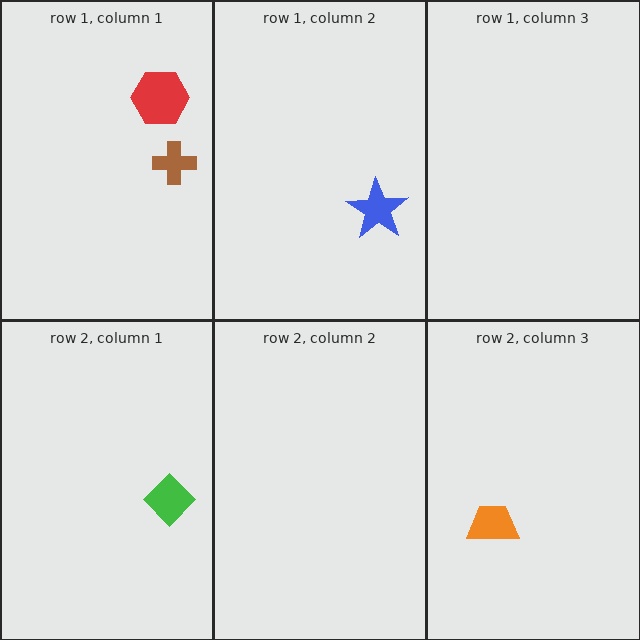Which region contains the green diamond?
The row 2, column 1 region.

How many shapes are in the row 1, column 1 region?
2.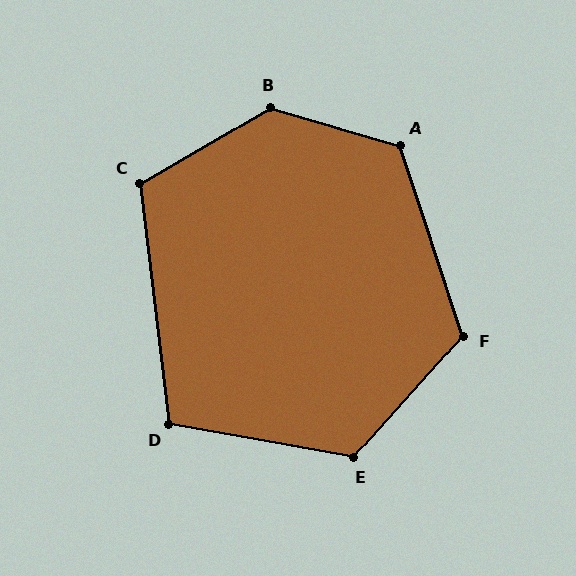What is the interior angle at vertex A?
Approximately 124 degrees (obtuse).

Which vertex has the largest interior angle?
B, at approximately 133 degrees.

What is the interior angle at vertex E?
Approximately 122 degrees (obtuse).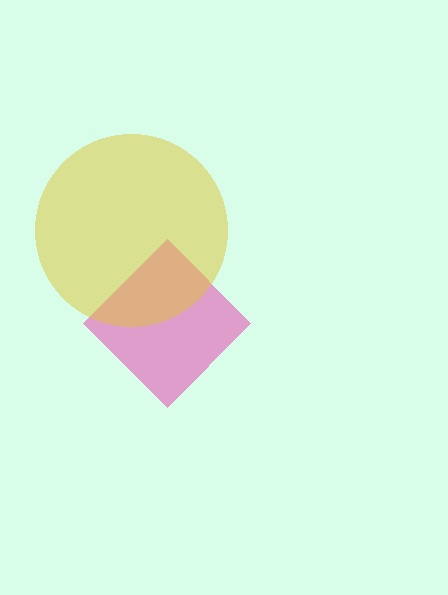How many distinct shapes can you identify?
There are 2 distinct shapes: a pink diamond, a yellow circle.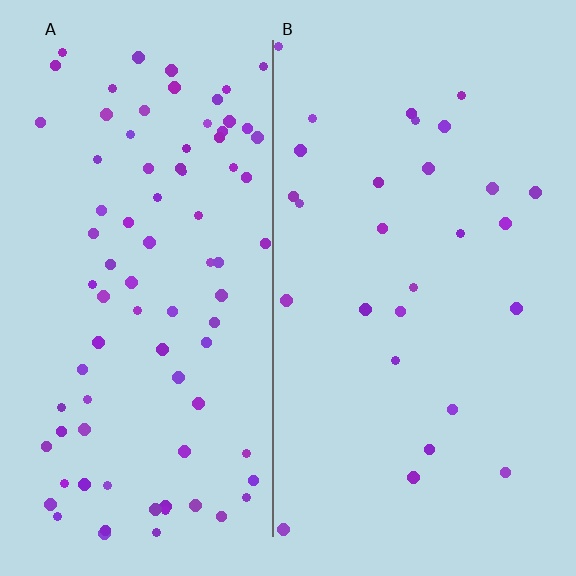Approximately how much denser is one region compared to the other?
Approximately 3.0× — region A over region B.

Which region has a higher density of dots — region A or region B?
A (the left).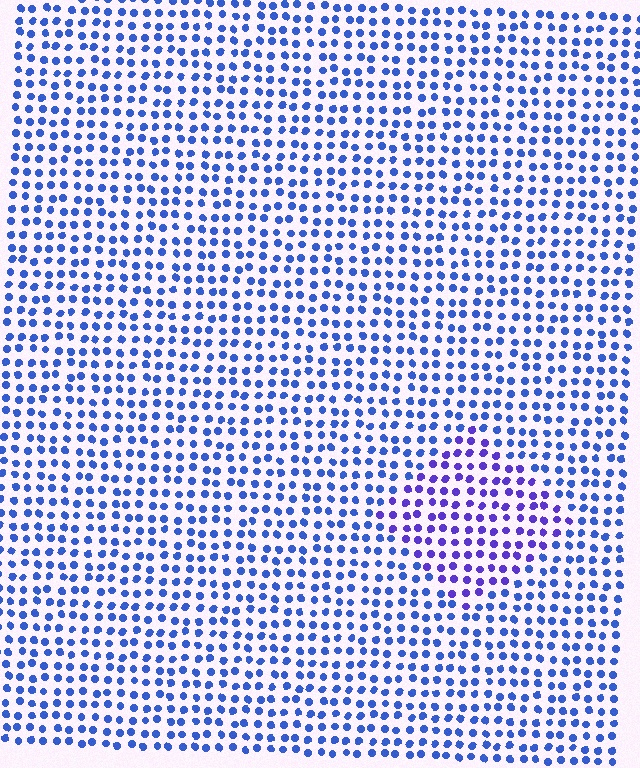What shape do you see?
I see a diamond.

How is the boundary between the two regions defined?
The boundary is defined purely by a slight shift in hue (about 31 degrees). Spacing, size, and orientation are identical on both sides.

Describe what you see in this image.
The image is filled with small blue elements in a uniform arrangement. A diamond-shaped region is visible where the elements are tinted to a slightly different hue, forming a subtle color boundary.